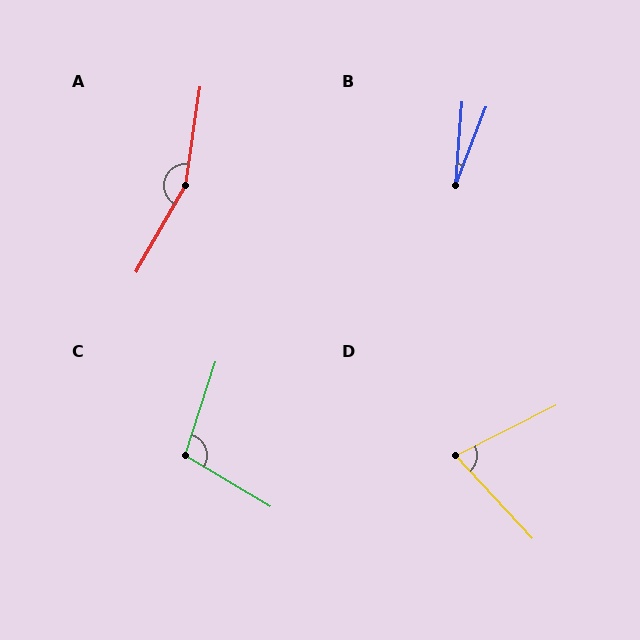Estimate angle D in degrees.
Approximately 74 degrees.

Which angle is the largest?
A, at approximately 158 degrees.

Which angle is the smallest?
B, at approximately 16 degrees.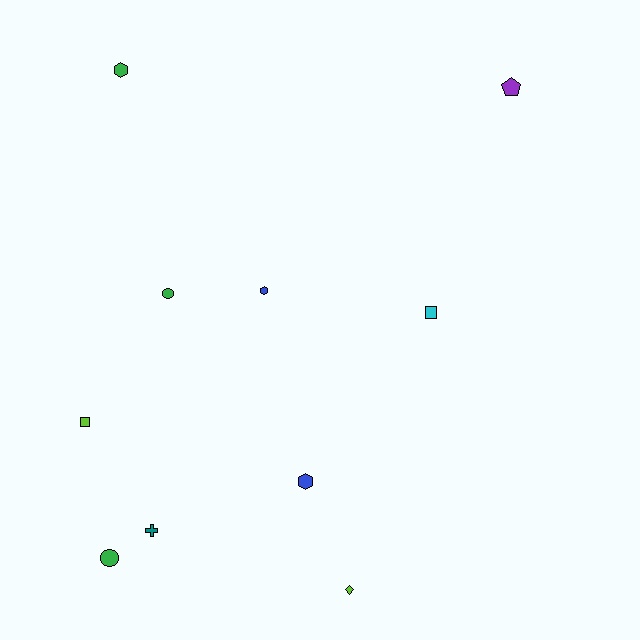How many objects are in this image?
There are 10 objects.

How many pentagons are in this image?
There is 1 pentagon.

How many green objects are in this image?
There are 3 green objects.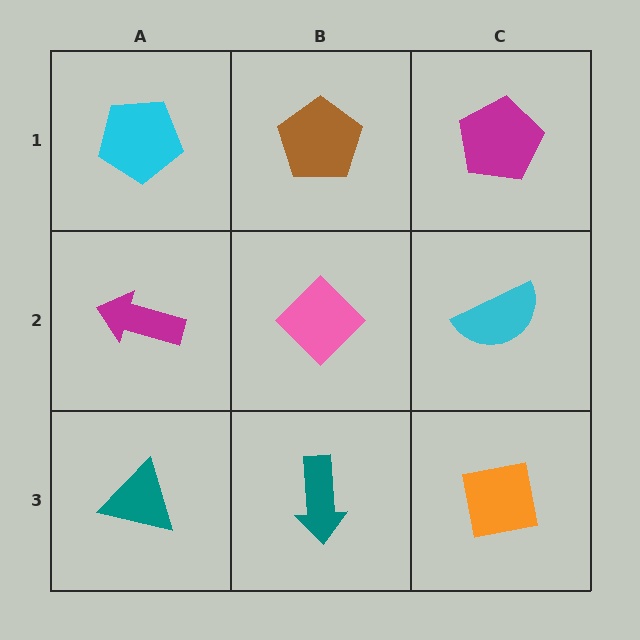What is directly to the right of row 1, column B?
A magenta pentagon.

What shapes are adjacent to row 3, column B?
A pink diamond (row 2, column B), a teal triangle (row 3, column A), an orange square (row 3, column C).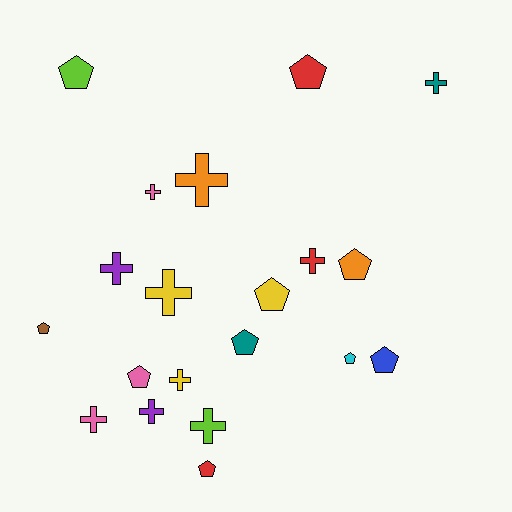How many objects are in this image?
There are 20 objects.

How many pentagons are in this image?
There are 10 pentagons.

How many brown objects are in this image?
There is 1 brown object.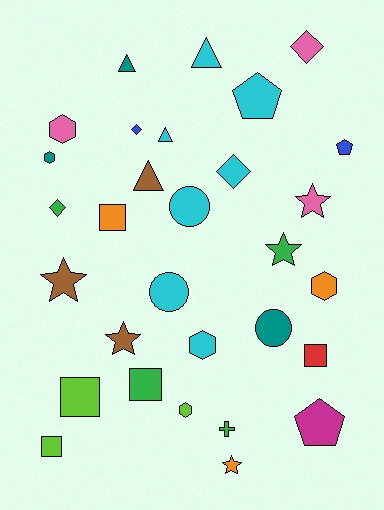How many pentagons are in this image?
There are 3 pentagons.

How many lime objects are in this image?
There are 3 lime objects.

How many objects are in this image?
There are 30 objects.